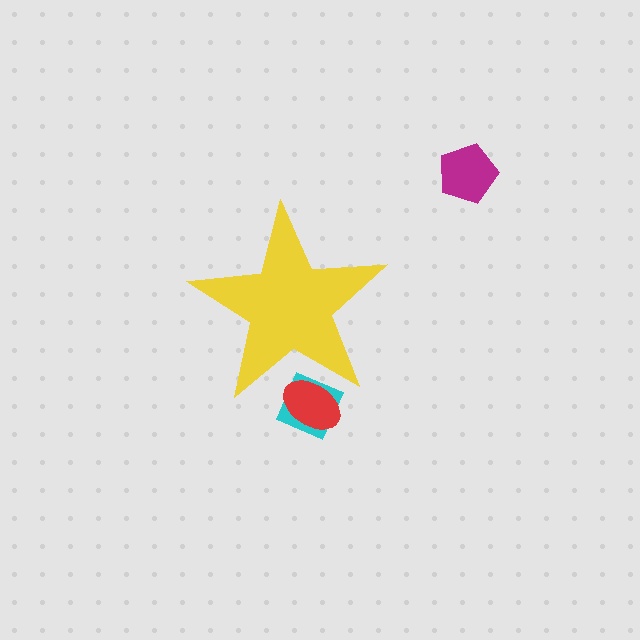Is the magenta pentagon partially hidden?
No, the magenta pentagon is fully visible.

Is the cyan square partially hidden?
Yes, the cyan square is partially hidden behind the yellow star.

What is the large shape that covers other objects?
A yellow star.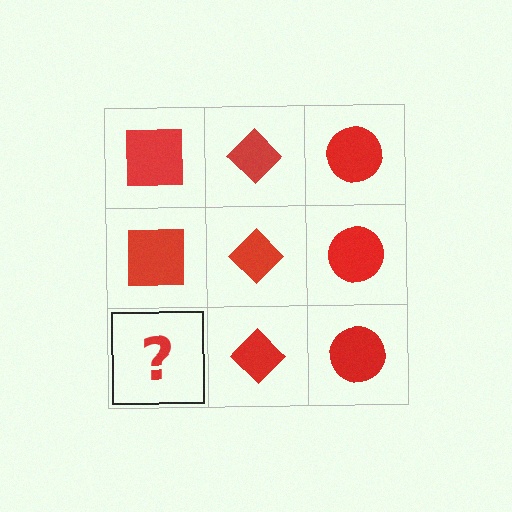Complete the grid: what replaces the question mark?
The question mark should be replaced with a red square.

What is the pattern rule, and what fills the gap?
The rule is that each column has a consistent shape. The gap should be filled with a red square.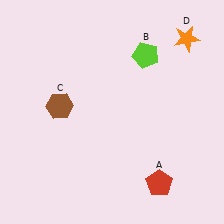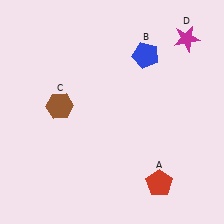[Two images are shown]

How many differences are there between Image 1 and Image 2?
There are 2 differences between the two images.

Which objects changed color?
B changed from lime to blue. D changed from orange to magenta.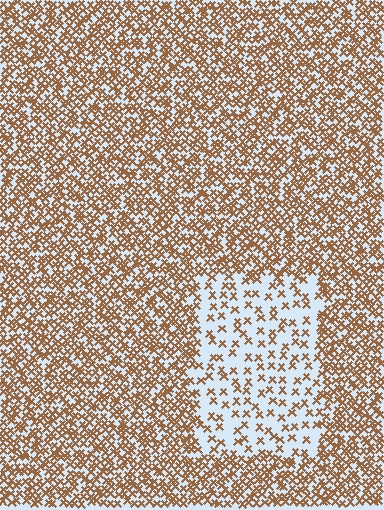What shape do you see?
I see a rectangle.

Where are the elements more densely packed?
The elements are more densely packed outside the rectangle boundary.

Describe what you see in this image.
The image contains small brown elements arranged at two different densities. A rectangle-shaped region is visible where the elements are less densely packed than the surrounding area.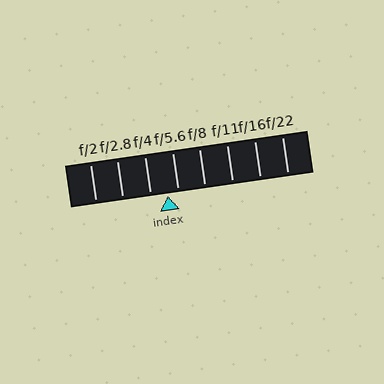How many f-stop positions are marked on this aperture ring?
There are 8 f-stop positions marked.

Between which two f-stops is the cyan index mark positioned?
The index mark is between f/4 and f/5.6.